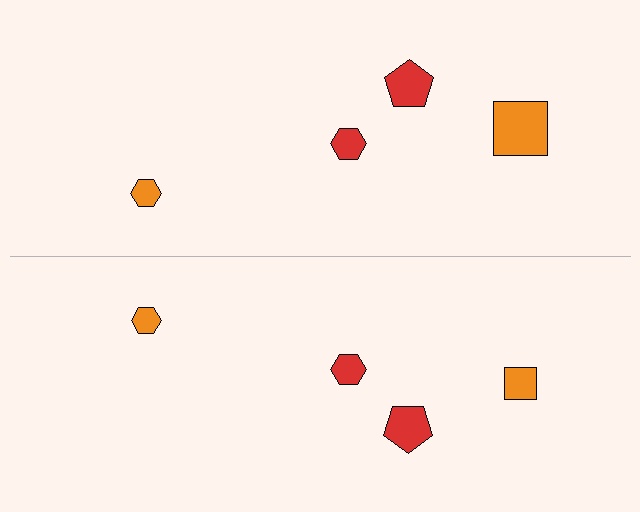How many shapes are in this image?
There are 8 shapes in this image.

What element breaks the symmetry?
The orange square on the bottom side has a different size than its mirror counterpart.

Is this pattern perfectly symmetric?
No, the pattern is not perfectly symmetric. The orange square on the bottom side has a different size than its mirror counterpart.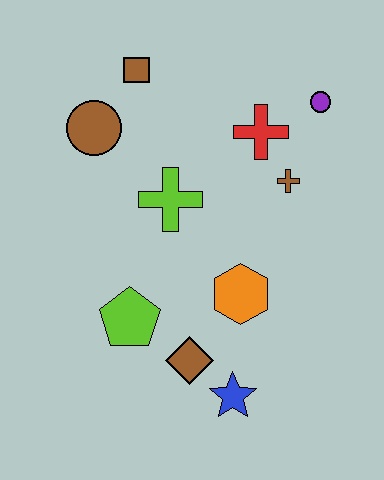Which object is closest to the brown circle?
The brown square is closest to the brown circle.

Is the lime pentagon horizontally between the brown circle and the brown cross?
Yes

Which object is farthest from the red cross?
The blue star is farthest from the red cross.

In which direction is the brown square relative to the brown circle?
The brown square is above the brown circle.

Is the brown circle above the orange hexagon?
Yes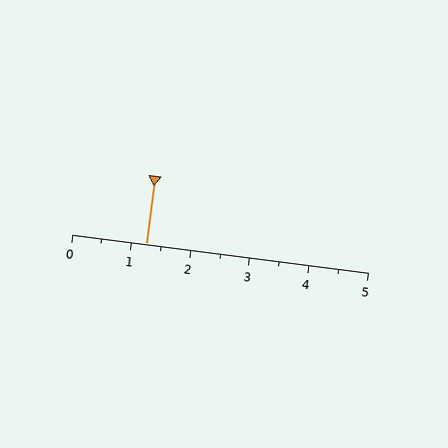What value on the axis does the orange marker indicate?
The marker indicates approximately 1.2.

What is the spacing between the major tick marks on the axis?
The major ticks are spaced 1 apart.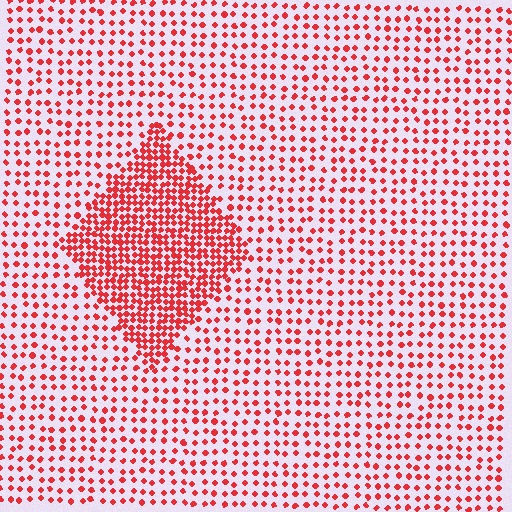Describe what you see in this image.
The image contains small red elements arranged at two different densities. A diamond-shaped region is visible where the elements are more densely packed than the surrounding area.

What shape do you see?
I see a diamond.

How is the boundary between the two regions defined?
The boundary is defined by a change in element density (approximately 2.4x ratio). All elements are the same color, size, and shape.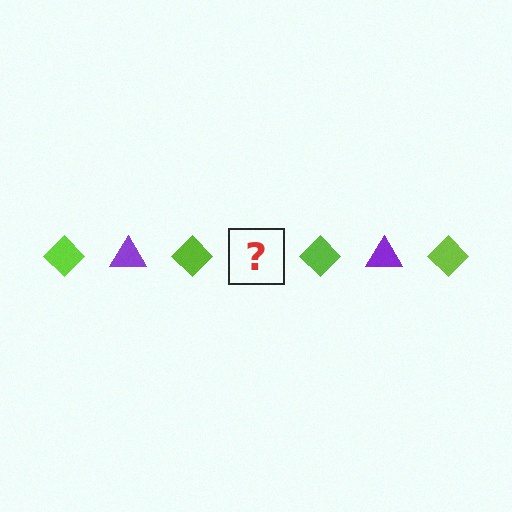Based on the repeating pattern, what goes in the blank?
The blank should be a purple triangle.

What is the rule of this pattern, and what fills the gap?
The rule is that the pattern alternates between lime diamond and purple triangle. The gap should be filled with a purple triangle.